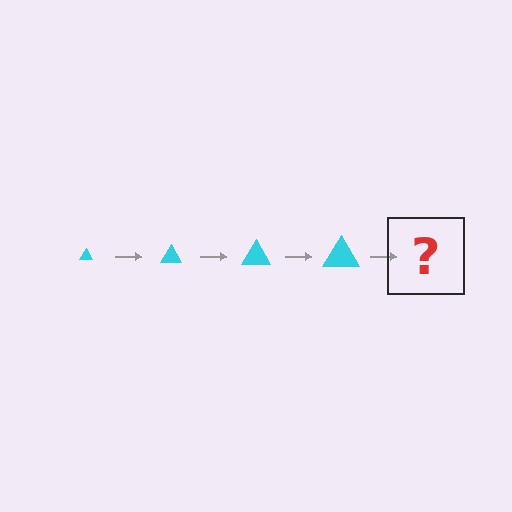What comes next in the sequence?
The next element should be a cyan triangle, larger than the previous one.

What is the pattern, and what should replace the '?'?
The pattern is that the triangle gets progressively larger each step. The '?' should be a cyan triangle, larger than the previous one.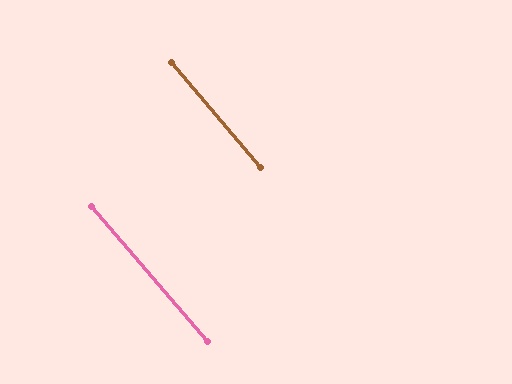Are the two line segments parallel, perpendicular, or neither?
Parallel — their directions differ by only 0.2°.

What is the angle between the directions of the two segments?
Approximately 0 degrees.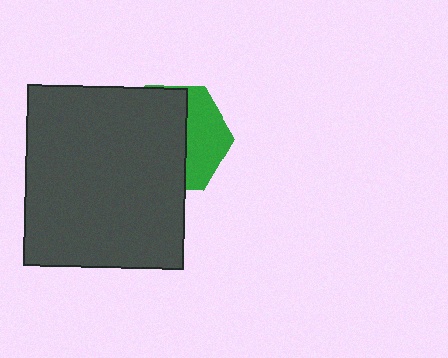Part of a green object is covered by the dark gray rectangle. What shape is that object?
It is a hexagon.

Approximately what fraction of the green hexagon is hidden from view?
Roughly 62% of the green hexagon is hidden behind the dark gray rectangle.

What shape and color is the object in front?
The object in front is a dark gray rectangle.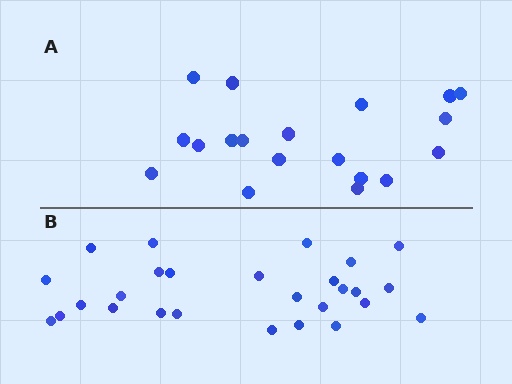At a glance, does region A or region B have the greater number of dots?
Region B (the bottom region) has more dots.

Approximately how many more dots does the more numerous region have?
Region B has roughly 8 or so more dots than region A.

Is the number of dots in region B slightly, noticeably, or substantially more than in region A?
Region B has noticeably more, but not dramatically so. The ratio is roughly 1.4 to 1.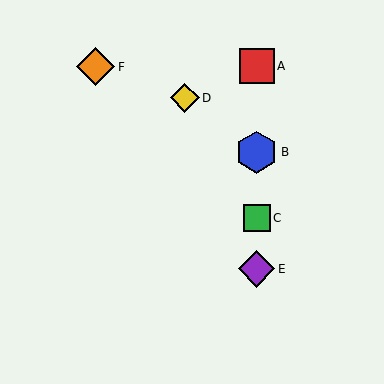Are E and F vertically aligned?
No, E is at x≈257 and F is at x≈96.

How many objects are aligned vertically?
4 objects (A, B, C, E) are aligned vertically.